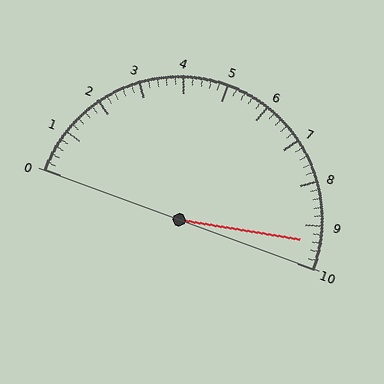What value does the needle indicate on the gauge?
The needle indicates approximately 9.4.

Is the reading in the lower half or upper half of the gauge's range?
The reading is in the upper half of the range (0 to 10).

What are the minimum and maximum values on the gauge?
The gauge ranges from 0 to 10.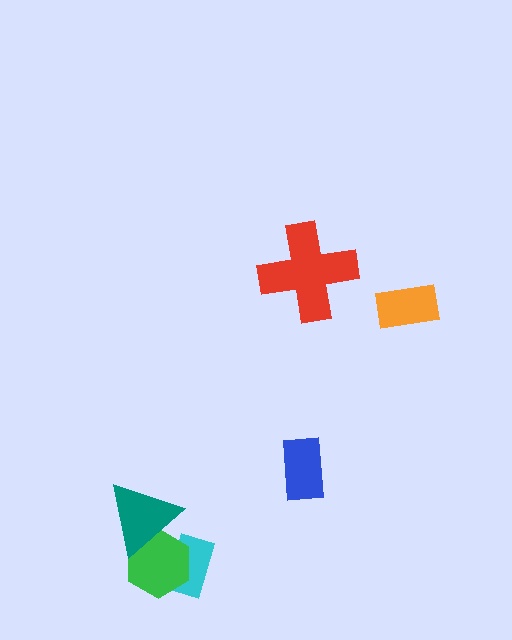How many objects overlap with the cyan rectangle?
1 object overlaps with the cyan rectangle.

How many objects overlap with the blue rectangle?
0 objects overlap with the blue rectangle.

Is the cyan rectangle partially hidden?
Yes, it is partially covered by another shape.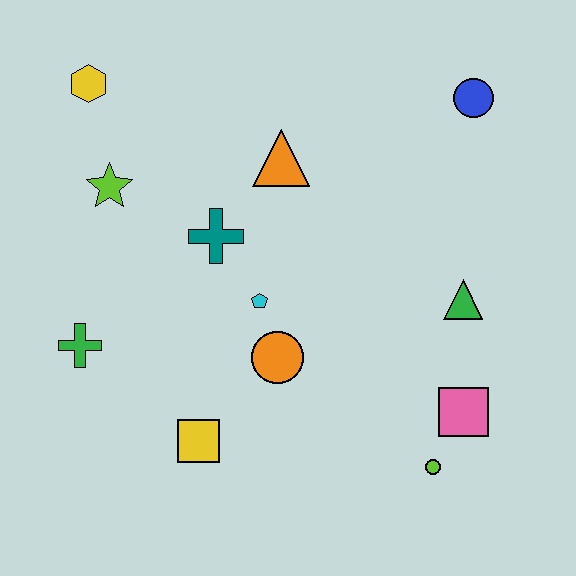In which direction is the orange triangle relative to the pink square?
The orange triangle is above the pink square.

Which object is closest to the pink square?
The lime circle is closest to the pink square.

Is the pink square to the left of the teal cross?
No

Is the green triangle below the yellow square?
No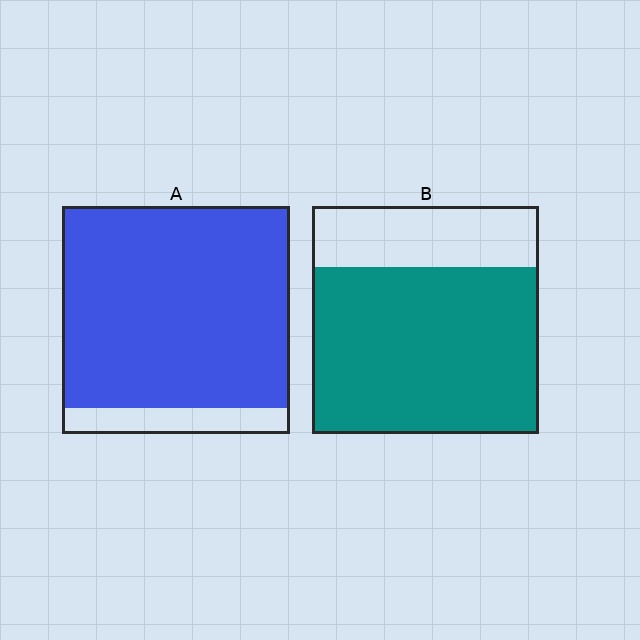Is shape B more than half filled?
Yes.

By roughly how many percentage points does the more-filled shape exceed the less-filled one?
By roughly 15 percentage points (A over B).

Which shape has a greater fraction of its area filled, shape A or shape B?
Shape A.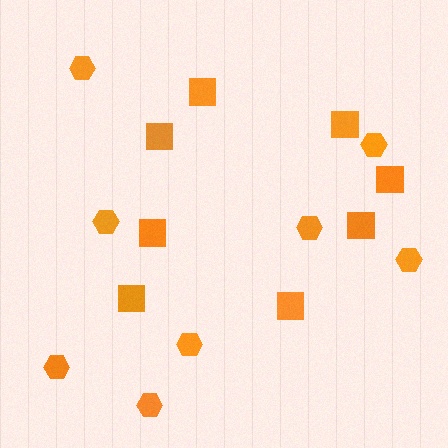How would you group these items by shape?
There are 2 groups: one group of squares (8) and one group of hexagons (8).